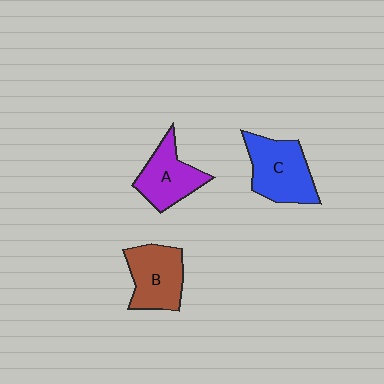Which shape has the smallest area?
Shape A (purple).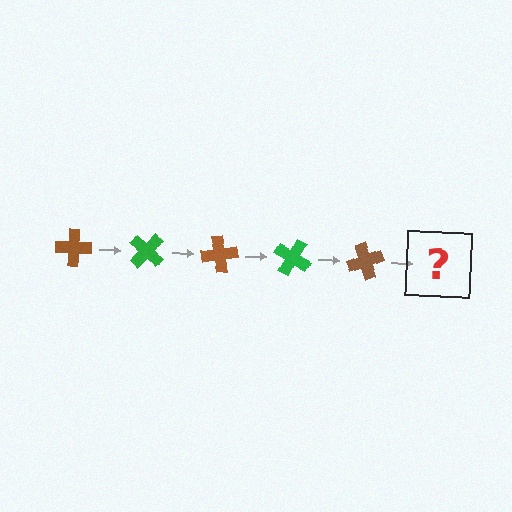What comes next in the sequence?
The next element should be a green cross, rotated 200 degrees from the start.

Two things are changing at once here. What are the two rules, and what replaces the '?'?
The two rules are that it rotates 40 degrees each step and the color cycles through brown and green. The '?' should be a green cross, rotated 200 degrees from the start.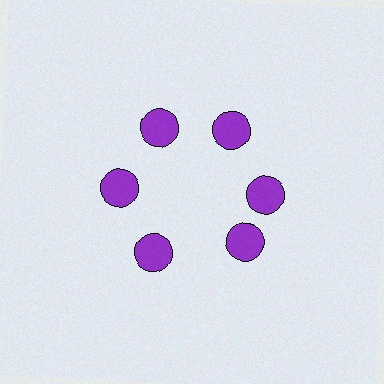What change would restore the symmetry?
The symmetry would be restored by rotating it back into even spacing with its neighbors so that all 6 circles sit at equal angles and equal distance from the center.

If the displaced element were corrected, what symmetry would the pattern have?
It would have 6-fold rotational symmetry — the pattern would map onto itself every 60 degrees.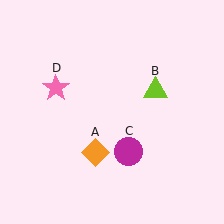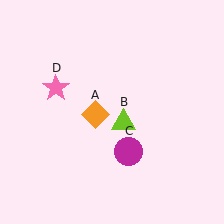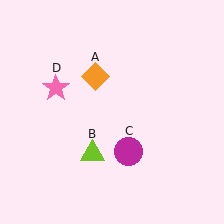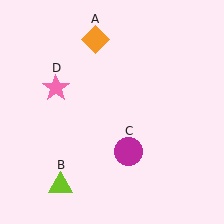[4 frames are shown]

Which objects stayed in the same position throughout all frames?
Magenta circle (object C) and pink star (object D) remained stationary.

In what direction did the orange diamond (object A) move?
The orange diamond (object A) moved up.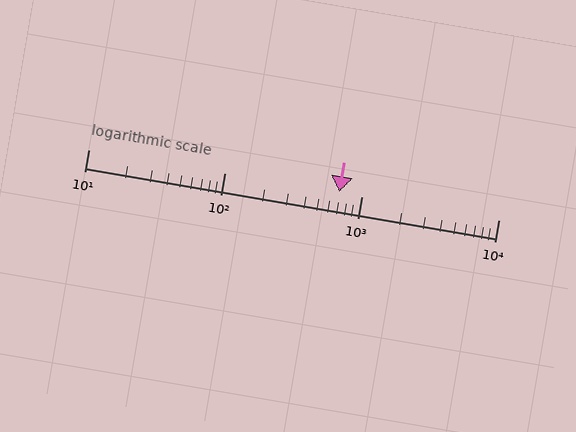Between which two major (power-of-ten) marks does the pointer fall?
The pointer is between 100 and 1000.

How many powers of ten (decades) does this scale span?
The scale spans 3 decades, from 10 to 10000.